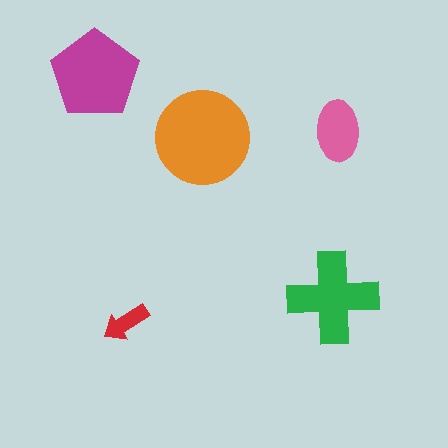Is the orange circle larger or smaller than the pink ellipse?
Larger.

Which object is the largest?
The orange circle.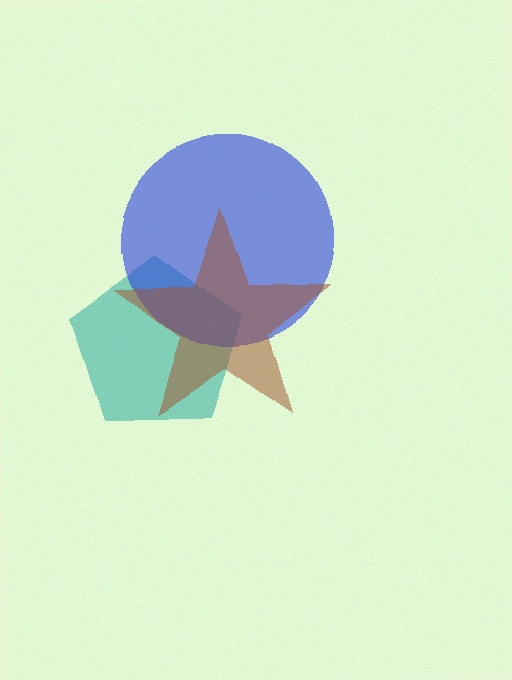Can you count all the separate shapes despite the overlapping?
Yes, there are 3 separate shapes.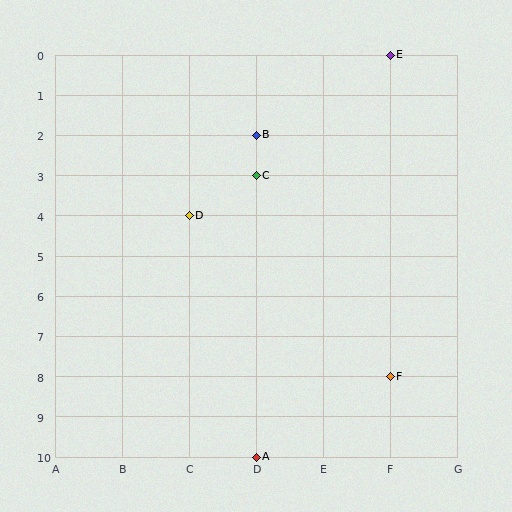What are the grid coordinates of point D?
Point D is at grid coordinates (C, 4).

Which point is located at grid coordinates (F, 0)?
Point E is at (F, 0).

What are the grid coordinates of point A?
Point A is at grid coordinates (D, 10).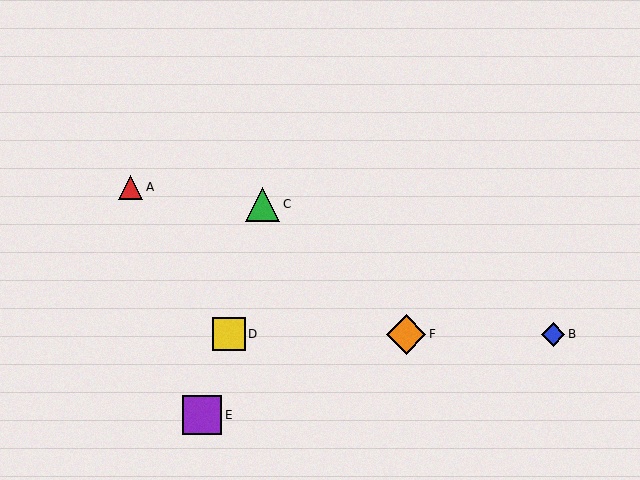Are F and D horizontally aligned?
Yes, both are at y≈334.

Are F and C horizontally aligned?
No, F is at y≈334 and C is at y≈204.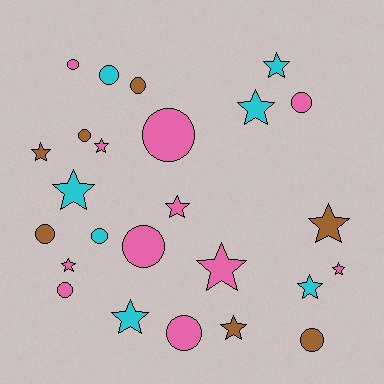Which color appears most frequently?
Pink, with 11 objects.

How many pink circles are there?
There are 6 pink circles.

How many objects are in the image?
There are 25 objects.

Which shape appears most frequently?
Star, with 13 objects.